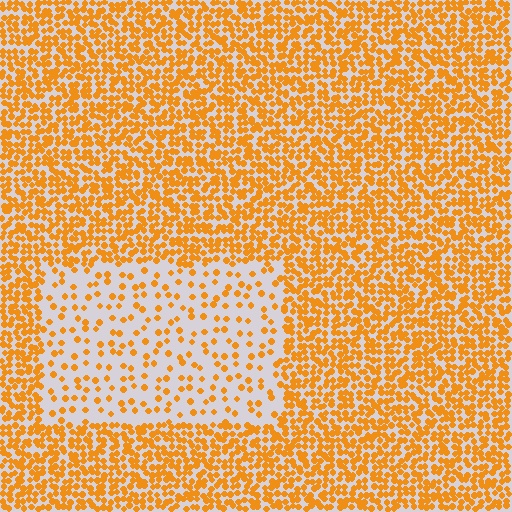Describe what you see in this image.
The image contains small orange elements arranged at two different densities. A rectangle-shaped region is visible where the elements are less densely packed than the surrounding area.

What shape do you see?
I see a rectangle.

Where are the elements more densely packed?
The elements are more densely packed outside the rectangle boundary.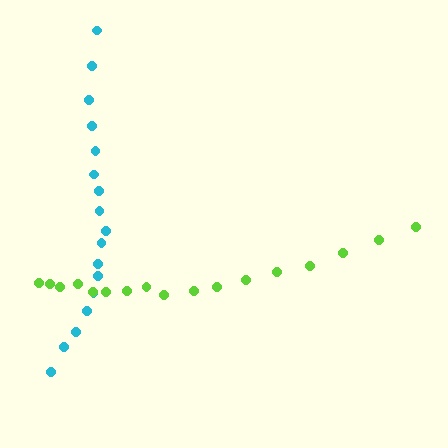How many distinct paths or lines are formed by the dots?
There are 2 distinct paths.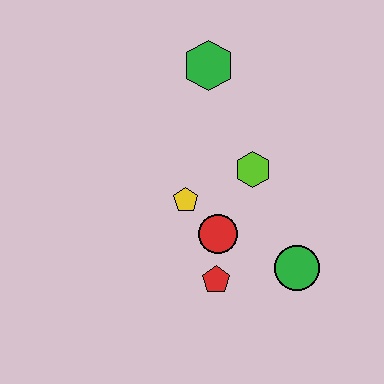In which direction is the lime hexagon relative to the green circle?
The lime hexagon is above the green circle.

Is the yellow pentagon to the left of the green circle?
Yes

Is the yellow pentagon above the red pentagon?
Yes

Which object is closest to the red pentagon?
The red circle is closest to the red pentagon.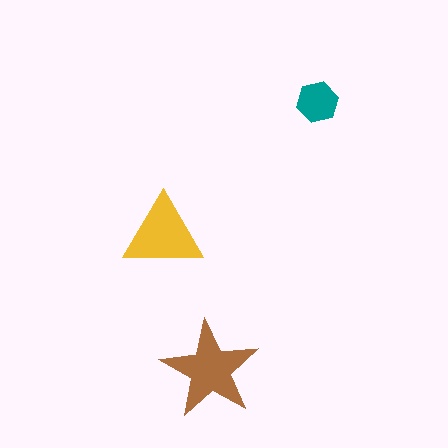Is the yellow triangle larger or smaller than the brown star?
Smaller.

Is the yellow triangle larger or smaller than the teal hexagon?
Larger.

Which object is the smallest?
The teal hexagon.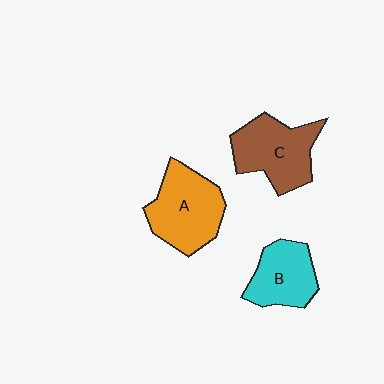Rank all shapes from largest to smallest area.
From largest to smallest: A (orange), C (brown), B (cyan).